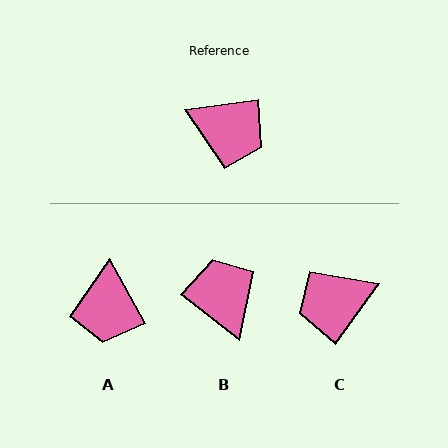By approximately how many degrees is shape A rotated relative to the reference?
Approximately 69 degrees clockwise.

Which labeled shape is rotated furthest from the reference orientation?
C, about 134 degrees away.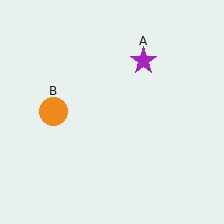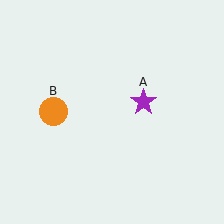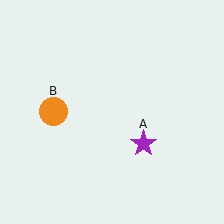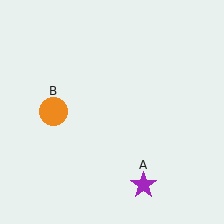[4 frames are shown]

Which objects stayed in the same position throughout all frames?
Orange circle (object B) remained stationary.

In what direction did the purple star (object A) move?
The purple star (object A) moved down.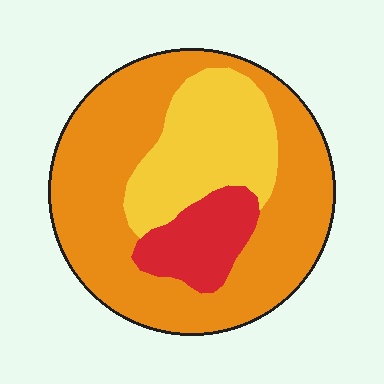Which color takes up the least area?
Red, at roughly 15%.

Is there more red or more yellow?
Yellow.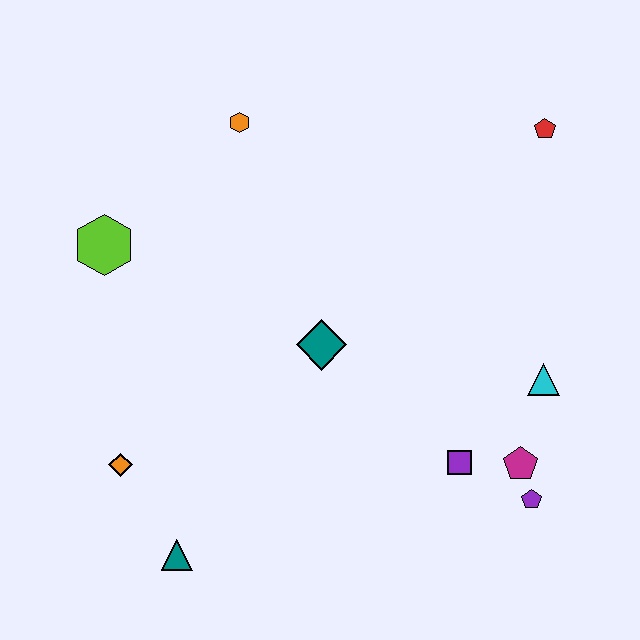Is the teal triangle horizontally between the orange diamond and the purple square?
Yes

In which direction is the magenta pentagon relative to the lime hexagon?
The magenta pentagon is to the right of the lime hexagon.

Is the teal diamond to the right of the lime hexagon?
Yes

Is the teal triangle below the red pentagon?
Yes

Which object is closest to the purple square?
The magenta pentagon is closest to the purple square.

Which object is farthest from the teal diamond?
The red pentagon is farthest from the teal diamond.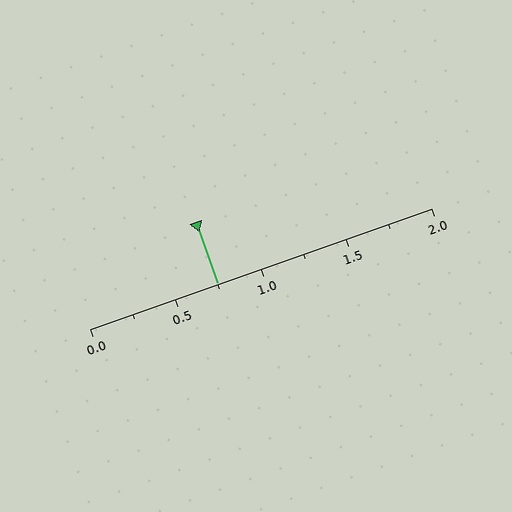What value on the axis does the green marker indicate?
The marker indicates approximately 0.75.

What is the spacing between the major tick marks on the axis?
The major ticks are spaced 0.5 apart.